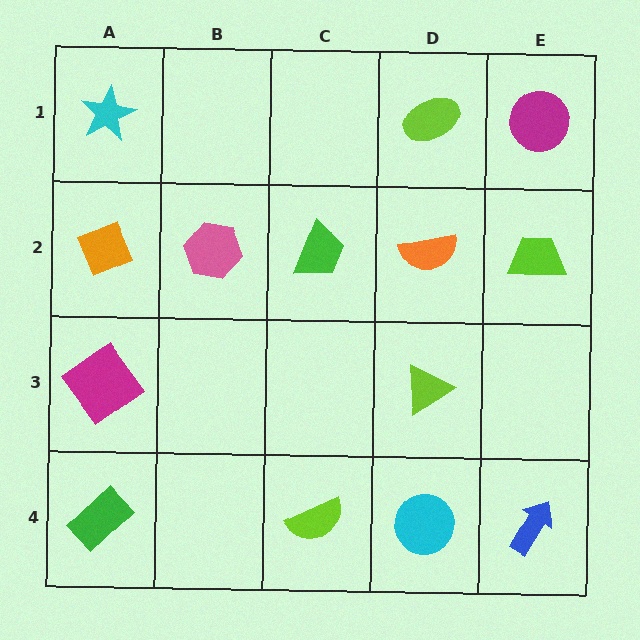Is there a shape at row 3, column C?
No, that cell is empty.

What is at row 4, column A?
A green rectangle.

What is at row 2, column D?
An orange semicircle.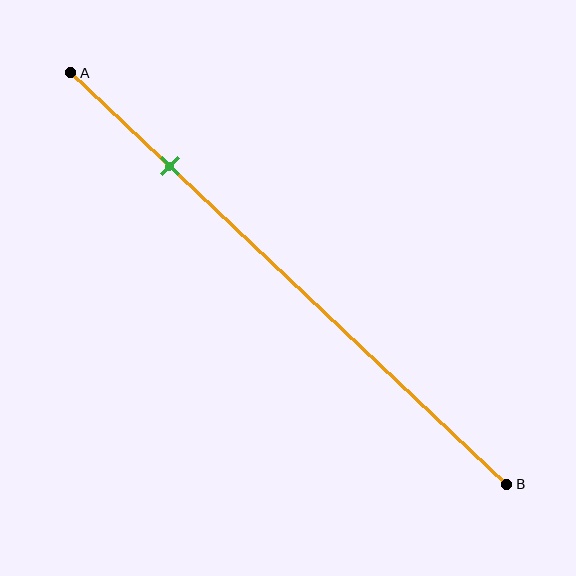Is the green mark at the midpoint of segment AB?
No, the mark is at about 25% from A, not at the 50% midpoint.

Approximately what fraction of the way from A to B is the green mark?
The green mark is approximately 25% of the way from A to B.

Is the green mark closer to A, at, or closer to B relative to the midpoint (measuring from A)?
The green mark is closer to point A than the midpoint of segment AB.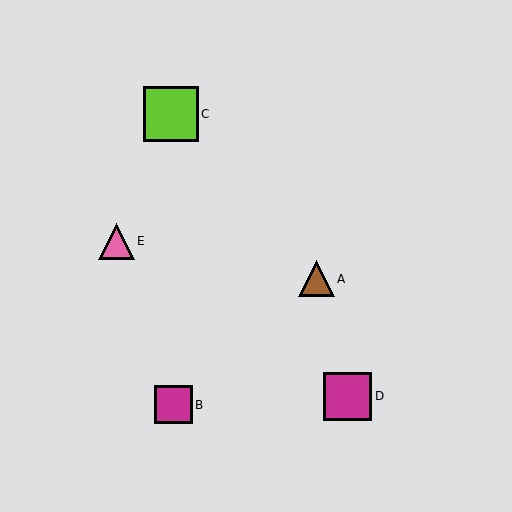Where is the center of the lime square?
The center of the lime square is at (171, 114).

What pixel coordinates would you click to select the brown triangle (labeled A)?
Click at (316, 279) to select the brown triangle A.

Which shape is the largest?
The lime square (labeled C) is the largest.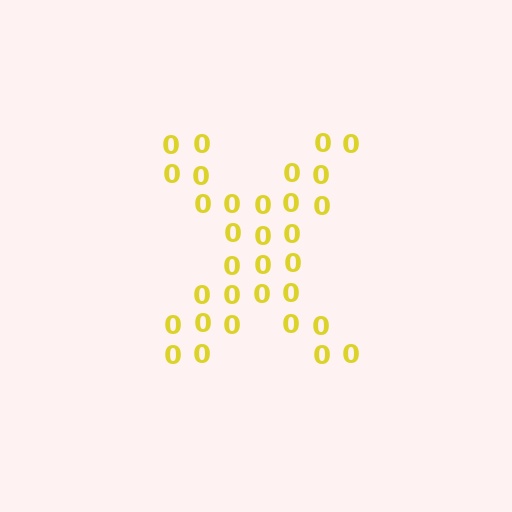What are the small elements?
The small elements are digit 0's.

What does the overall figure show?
The overall figure shows the letter X.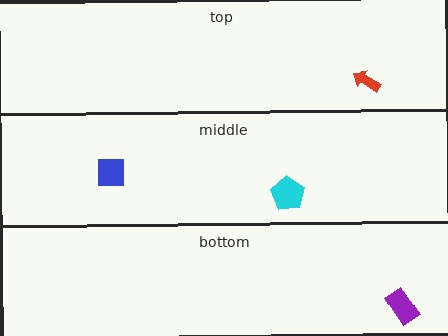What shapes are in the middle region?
The cyan pentagon, the blue square.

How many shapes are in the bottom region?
1.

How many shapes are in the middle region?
2.